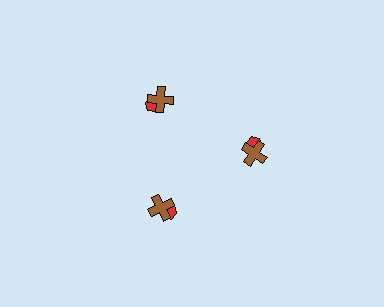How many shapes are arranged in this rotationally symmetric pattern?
There are 6 shapes, arranged in 3 groups of 2.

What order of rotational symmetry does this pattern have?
This pattern has 3-fold rotational symmetry.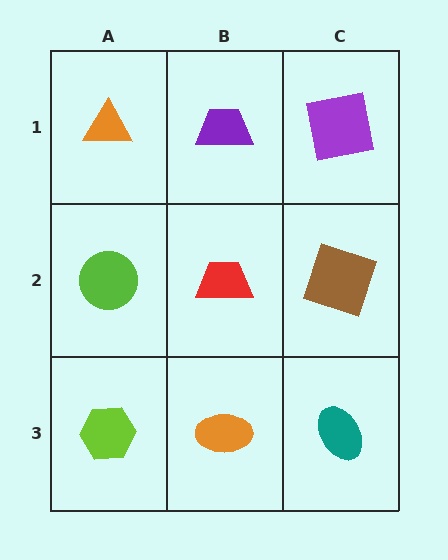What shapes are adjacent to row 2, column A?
An orange triangle (row 1, column A), a lime hexagon (row 3, column A), a red trapezoid (row 2, column B).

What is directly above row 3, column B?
A red trapezoid.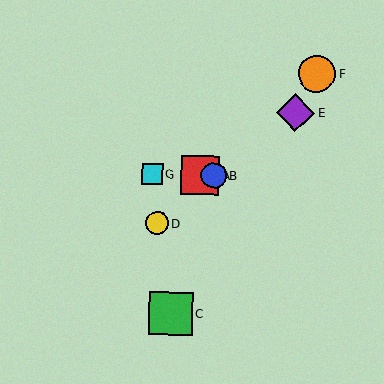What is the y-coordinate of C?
Object C is at y≈314.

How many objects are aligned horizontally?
3 objects (A, B, G) are aligned horizontally.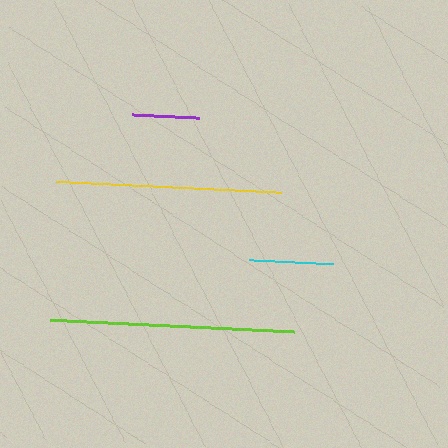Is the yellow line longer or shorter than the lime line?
The lime line is longer than the yellow line.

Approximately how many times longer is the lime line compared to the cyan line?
The lime line is approximately 2.9 times the length of the cyan line.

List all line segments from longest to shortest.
From longest to shortest: lime, yellow, cyan, purple.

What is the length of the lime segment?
The lime segment is approximately 244 pixels long.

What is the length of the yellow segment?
The yellow segment is approximately 225 pixels long.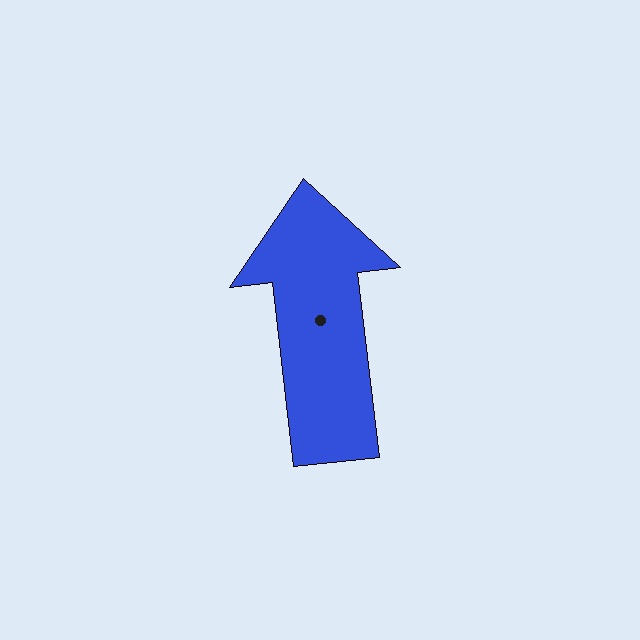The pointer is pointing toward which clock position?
Roughly 12 o'clock.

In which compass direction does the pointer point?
North.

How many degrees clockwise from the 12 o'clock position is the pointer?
Approximately 353 degrees.